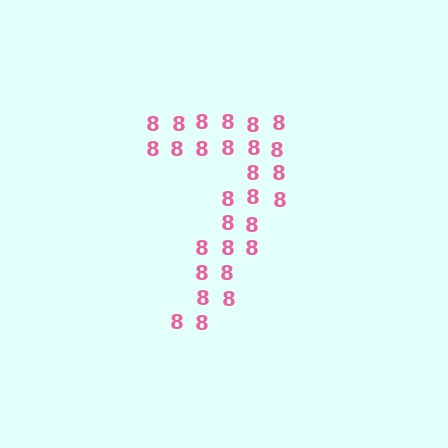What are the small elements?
The small elements are digit 8's.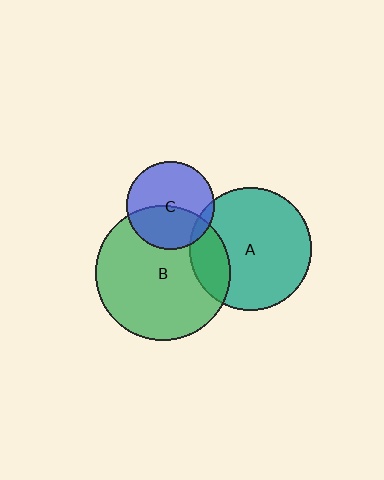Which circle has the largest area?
Circle B (green).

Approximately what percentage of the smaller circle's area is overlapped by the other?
Approximately 20%.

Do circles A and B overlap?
Yes.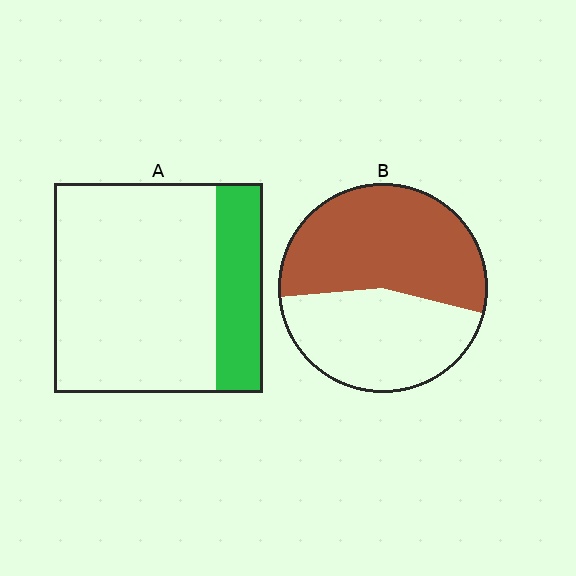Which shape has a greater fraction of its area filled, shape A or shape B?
Shape B.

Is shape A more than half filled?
No.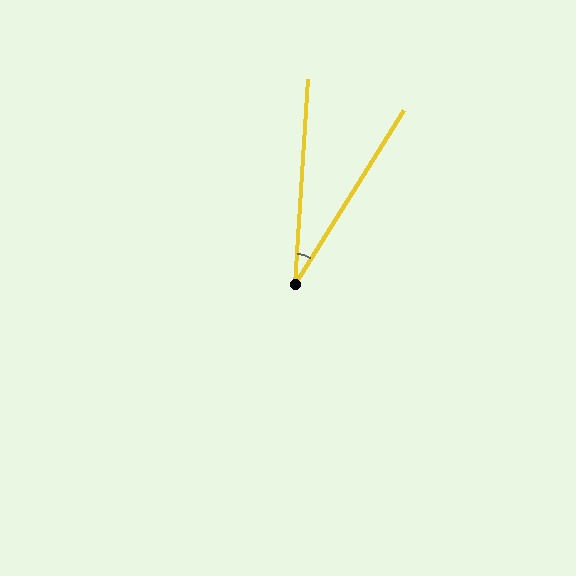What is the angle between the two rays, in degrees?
Approximately 29 degrees.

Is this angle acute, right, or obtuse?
It is acute.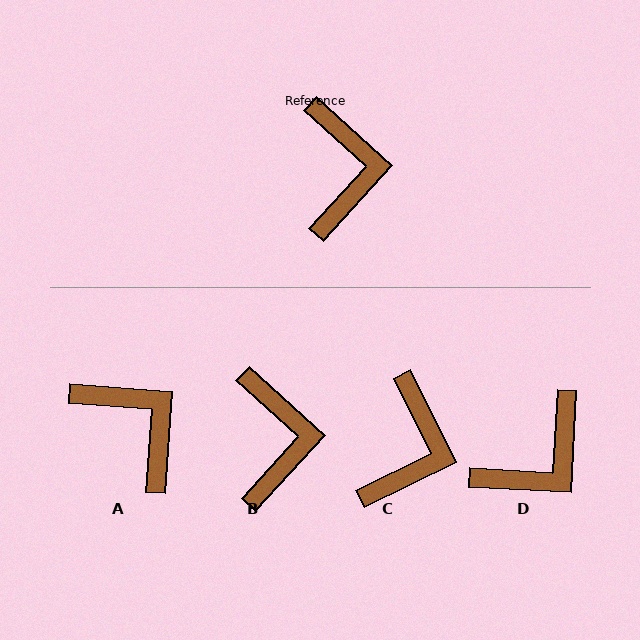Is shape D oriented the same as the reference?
No, it is off by about 51 degrees.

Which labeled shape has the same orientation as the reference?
B.